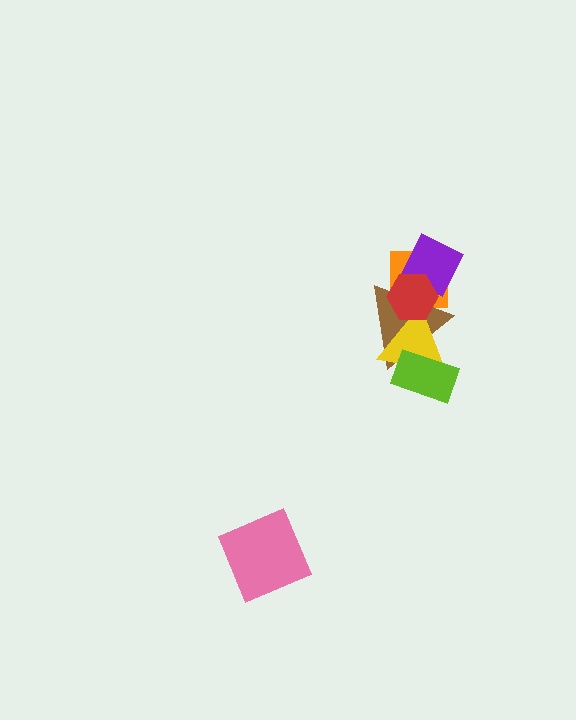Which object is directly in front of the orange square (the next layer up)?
The purple diamond is directly in front of the orange square.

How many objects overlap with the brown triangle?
5 objects overlap with the brown triangle.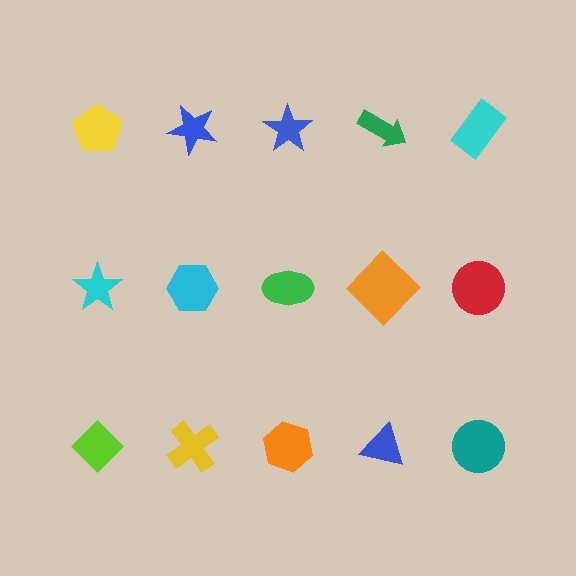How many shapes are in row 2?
5 shapes.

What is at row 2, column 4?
An orange diamond.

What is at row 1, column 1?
A yellow pentagon.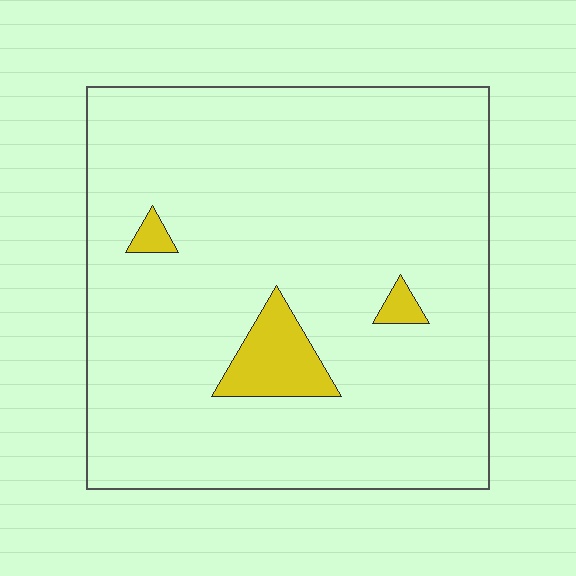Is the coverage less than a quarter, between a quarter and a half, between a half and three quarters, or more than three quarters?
Less than a quarter.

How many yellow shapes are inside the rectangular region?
3.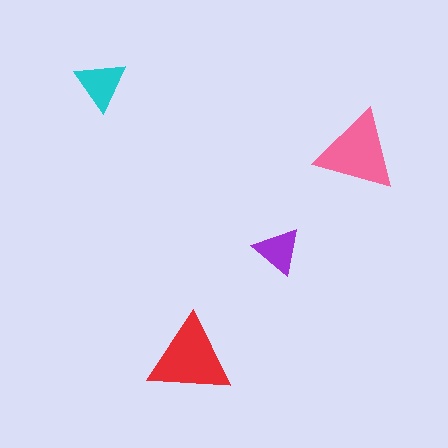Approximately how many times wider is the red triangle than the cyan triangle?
About 1.5 times wider.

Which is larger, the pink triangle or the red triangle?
The red one.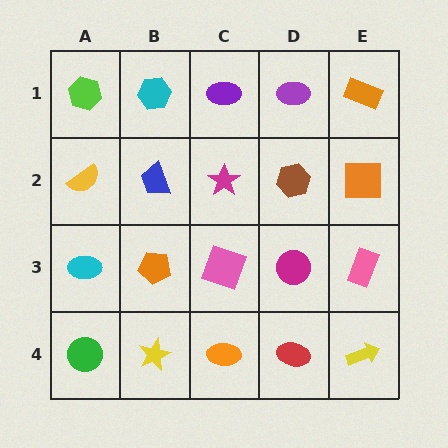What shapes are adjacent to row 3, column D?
A brown hexagon (row 2, column D), a red ellipse (row 4, column D), a pink square (row 3, column C), a pink rectangle (row 3, column E).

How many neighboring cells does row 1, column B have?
3.